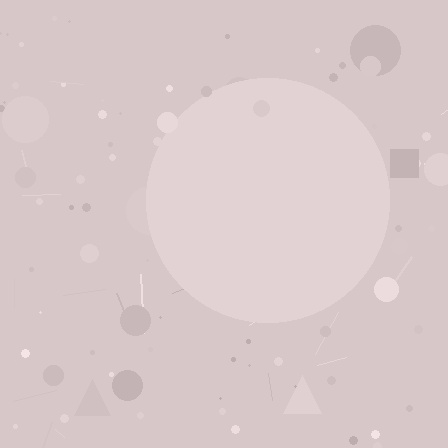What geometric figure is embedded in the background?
A circle is embedded in the background.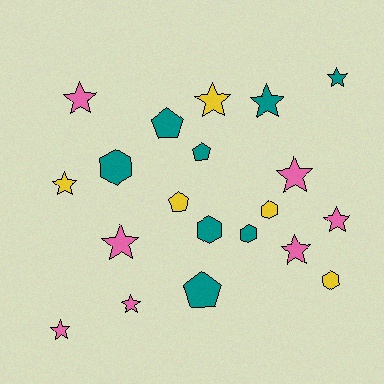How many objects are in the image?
There are 20 objects.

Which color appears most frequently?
Teal, with 8 objects.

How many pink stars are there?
There are 7 pink stars.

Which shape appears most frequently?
Star, with 11 objects.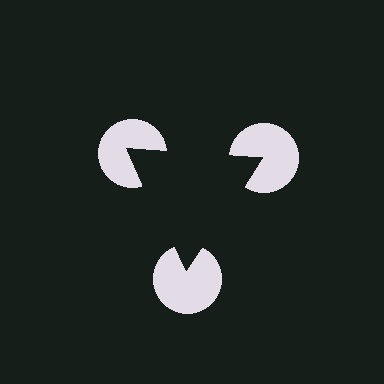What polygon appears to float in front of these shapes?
An illusory triangle — its edges are inferred from the aligned wedge cuts in the pac-man discs, not physically drawn.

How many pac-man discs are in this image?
There are 3 — one at each vertex of the illusory triangle.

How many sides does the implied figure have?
3 sides.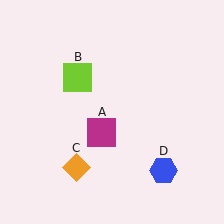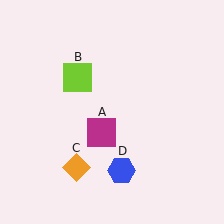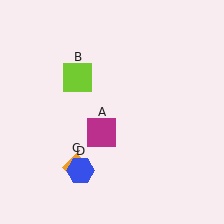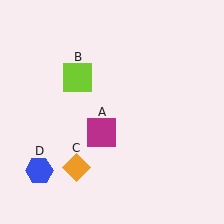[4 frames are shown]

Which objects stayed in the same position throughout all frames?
Magenta square (object A) and lime square (object B) and orange diamond (object C) remained stationary.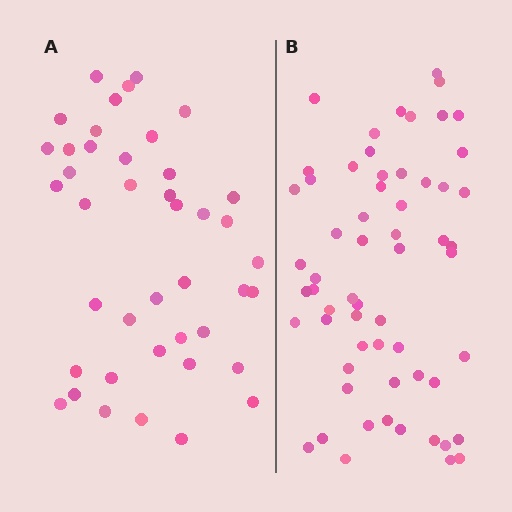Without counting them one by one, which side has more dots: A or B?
Region B (the right region) has more dots.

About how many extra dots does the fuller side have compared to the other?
Region B has approximately 20 more dots than region A.